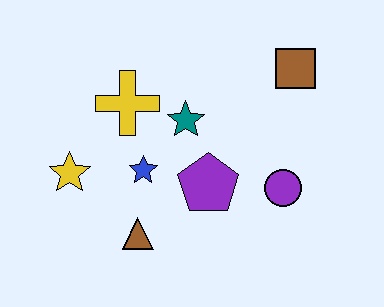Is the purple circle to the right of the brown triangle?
Yes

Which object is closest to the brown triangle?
The blue star is closest to the brown triangle.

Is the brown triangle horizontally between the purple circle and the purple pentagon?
No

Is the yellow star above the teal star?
No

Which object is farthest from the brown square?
The yellow star is farthest from the brown square.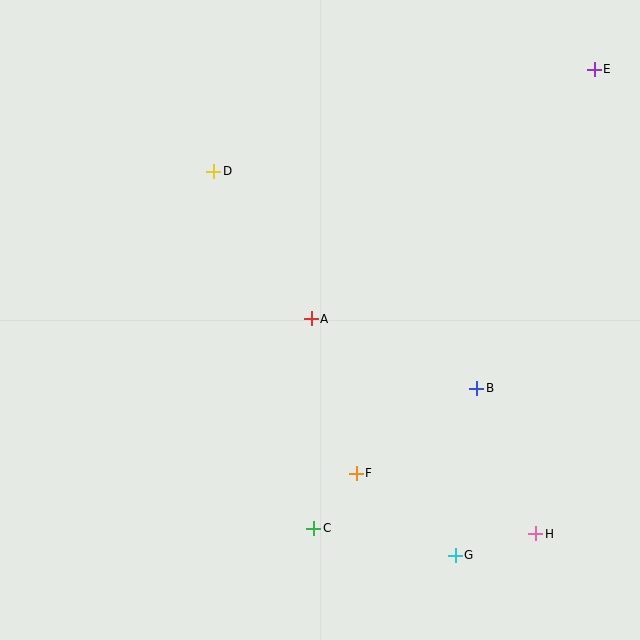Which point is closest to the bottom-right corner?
Point H is closest to the bottom-right corner.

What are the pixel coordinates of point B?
Point B is at (477, 388).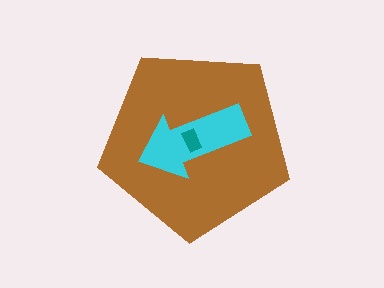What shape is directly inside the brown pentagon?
The cyan arrow.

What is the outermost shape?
The brown pentagon.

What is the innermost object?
The teal rectangle.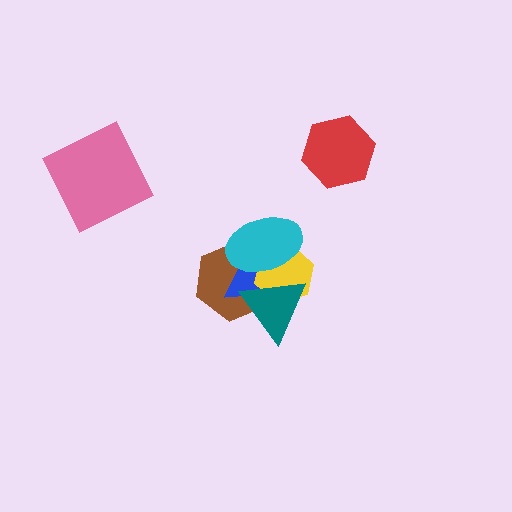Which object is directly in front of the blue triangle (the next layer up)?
The yellow hexagon is directly in front of the blue triangle.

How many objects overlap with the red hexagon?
0 objects overlap with the red hexagon.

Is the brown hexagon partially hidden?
Yes, it is partially covered by another shape.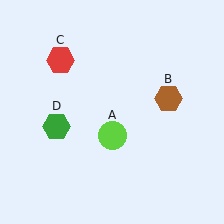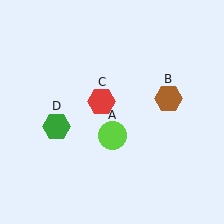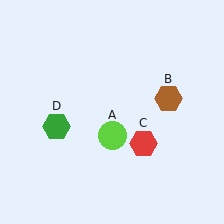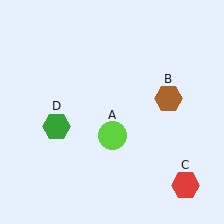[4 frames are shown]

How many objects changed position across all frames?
1 object changed position: red hexagon (object C).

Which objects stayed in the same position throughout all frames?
Lime circle (object A) and brown hexagon (object B) and green hexagon (object D) remained stationary.